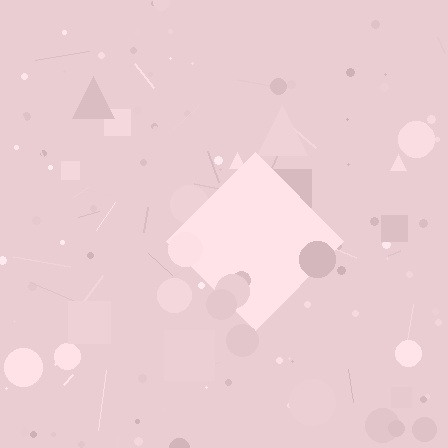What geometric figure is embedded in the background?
A diamond is embedded in the background.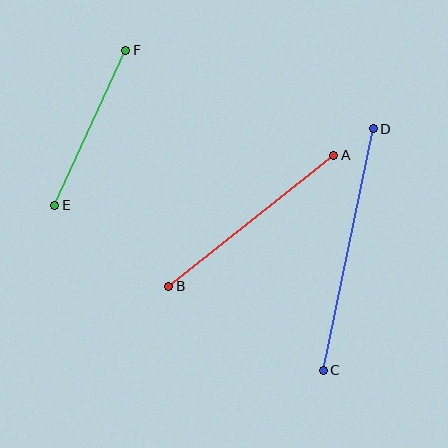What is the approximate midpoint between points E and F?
The midpoint is at approximately (90, 128) pixels.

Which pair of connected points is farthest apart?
Points C and D are farthest apart.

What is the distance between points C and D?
The distance is approximately 246 pixels.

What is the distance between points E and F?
The distance is approximately 171 pixels.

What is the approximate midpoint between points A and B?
The midpoint is at approximately (251, 221) pixels.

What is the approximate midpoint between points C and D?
The midpoint is at approximately (348, 249) pixels.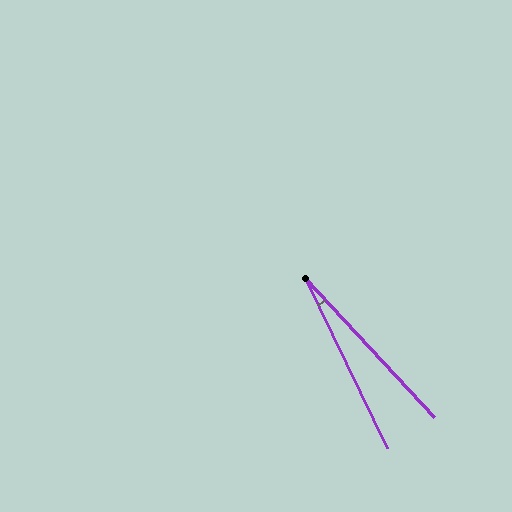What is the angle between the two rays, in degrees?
Approximately 17 degrees.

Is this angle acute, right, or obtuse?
It is acute.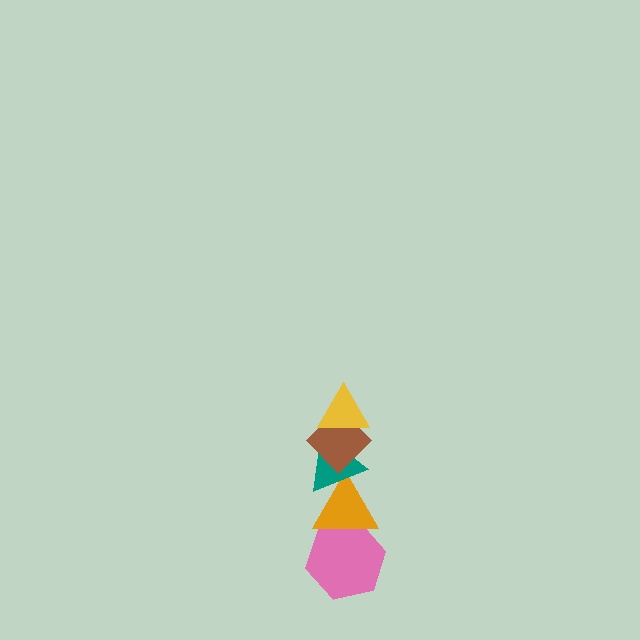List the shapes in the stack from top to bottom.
From top to bottom: the yellow triangle, the brown diamond, the teal triangle, the orange triangle, the pink hexagon.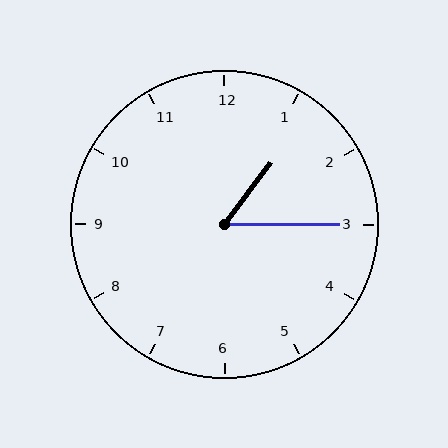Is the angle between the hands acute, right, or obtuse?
It is acute.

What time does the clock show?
1:15.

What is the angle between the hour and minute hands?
Approximately 52 degrees.